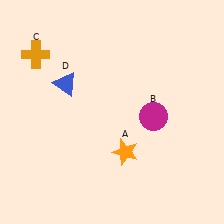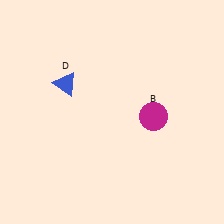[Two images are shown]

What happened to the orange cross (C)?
The orange cross (C) was removed in Image 2. It was in the top-left area of Image 1.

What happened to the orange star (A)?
The orange star (A) was removed in Image 2. It was in the bottom-right area of Image 1.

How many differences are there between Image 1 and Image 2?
There are 2 differences between the two images.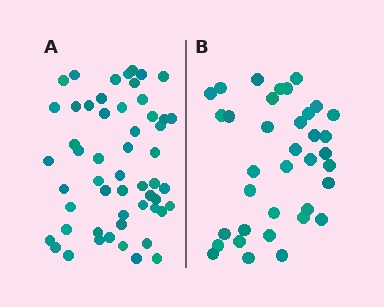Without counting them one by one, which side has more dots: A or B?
Region A (the left region) has more dots.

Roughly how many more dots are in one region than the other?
Region A has approximately 20 more dots than region B.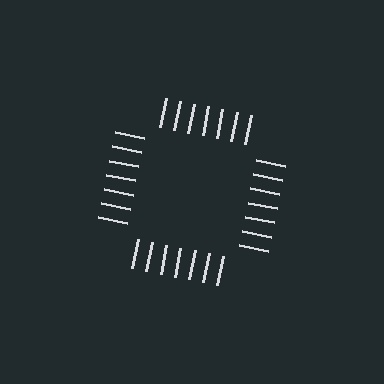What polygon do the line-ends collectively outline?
An illusory square — the line segments terminate on its edges but no continuous stroke is drawn.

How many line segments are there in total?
28 — 7 along each of the 4 edges.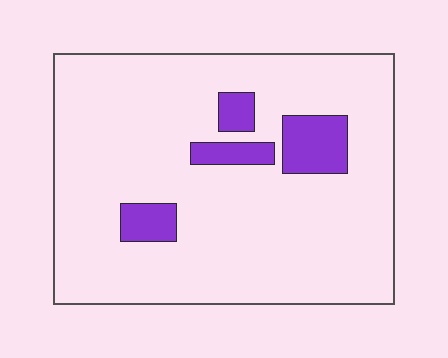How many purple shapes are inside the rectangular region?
4.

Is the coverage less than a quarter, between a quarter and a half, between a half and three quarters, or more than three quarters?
Less than a quarter.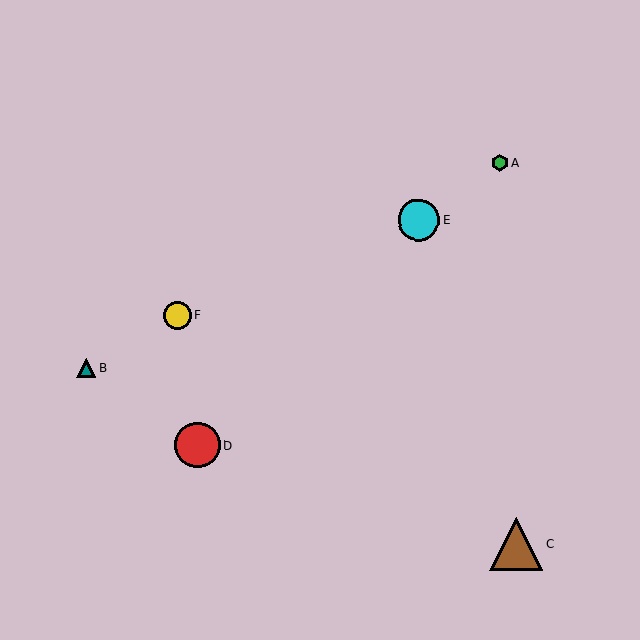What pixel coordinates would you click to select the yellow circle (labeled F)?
Click at (177, 316) to select the yellow circle F.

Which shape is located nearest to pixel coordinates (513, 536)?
The brown triangle (labeled C) at (516, 544) is nearest to that location.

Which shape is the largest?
The brown triangle (labeled C) is the largest.